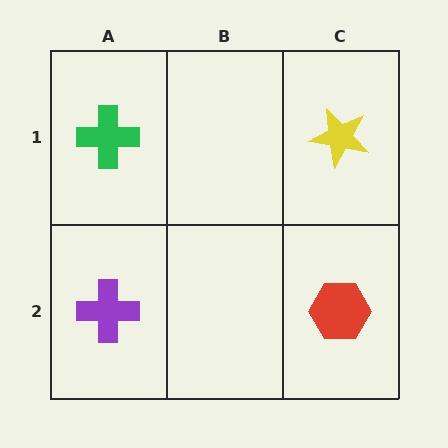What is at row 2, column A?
A purple cross.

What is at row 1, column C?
A yellow star.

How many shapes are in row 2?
2 shapes.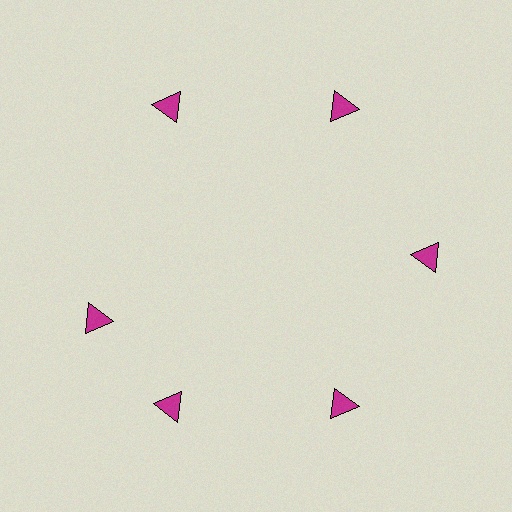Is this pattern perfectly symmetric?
No. The 6 magenta triangles are arranged in a ring, but one element near the 9 o'clock position is rotated out of alignment along the ring, breaking the 6-fold rotational symmetry.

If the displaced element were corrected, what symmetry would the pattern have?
It would have 6-fold rotational symmetry — the pattern would map onto itself every 60 degrees.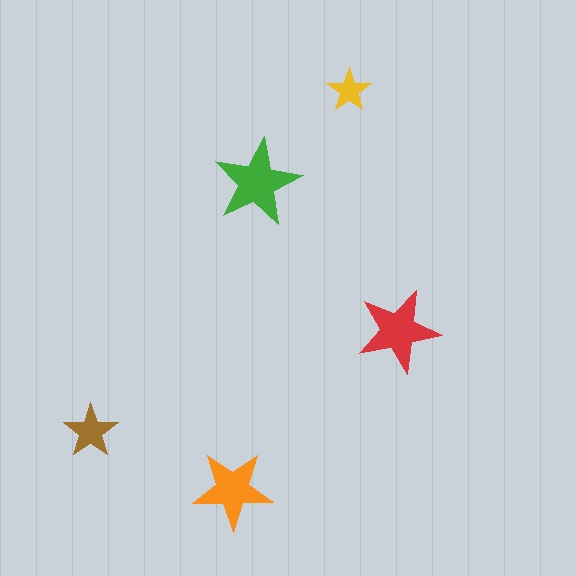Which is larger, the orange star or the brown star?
The orange one.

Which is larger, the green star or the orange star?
The green one.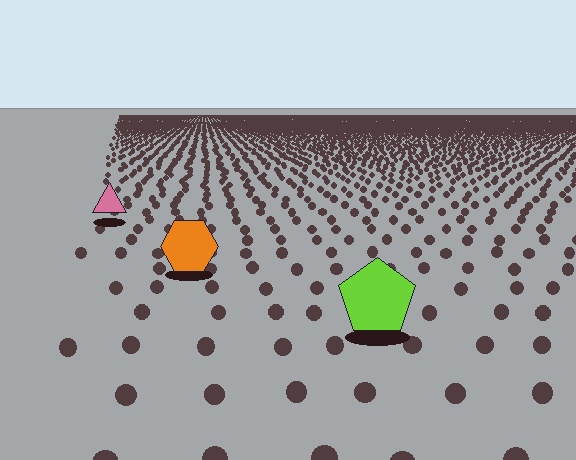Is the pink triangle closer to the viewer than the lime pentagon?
No. The lime pentagon is closer — you can tell from the texture gradient: the ground texture is coarser near it.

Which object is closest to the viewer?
The lime pentagon is closest. The texture marks near it are larger and more spread out.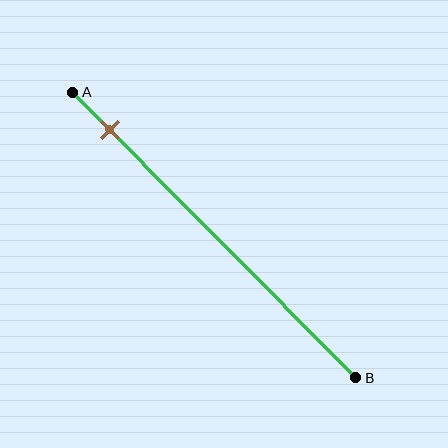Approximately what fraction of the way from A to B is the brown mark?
The brown mark is approximately 15% of the way from A to B.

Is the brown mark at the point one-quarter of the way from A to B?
No, the mark is at about 15% from A, not at the 25% one-quarter point.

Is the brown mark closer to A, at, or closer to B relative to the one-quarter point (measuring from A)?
The brown mark is closer to point A than the one-quarter point of segment AB.